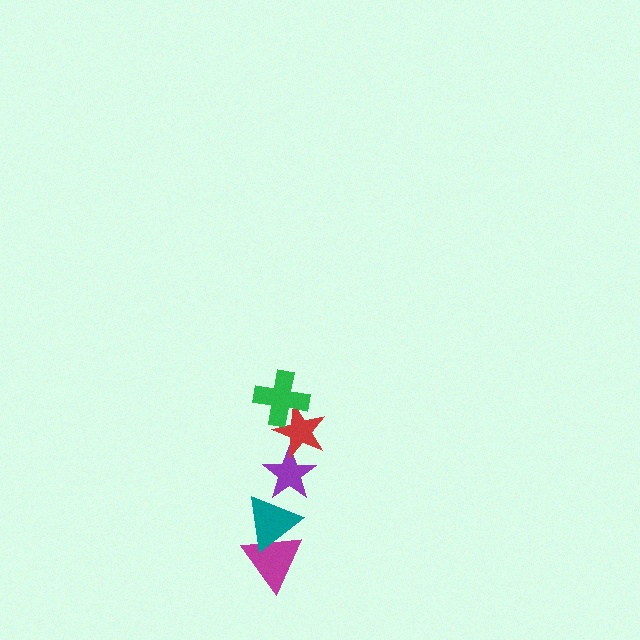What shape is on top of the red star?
The green cross is on top of the red star.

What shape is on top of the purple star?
The red star is on top of the purple star.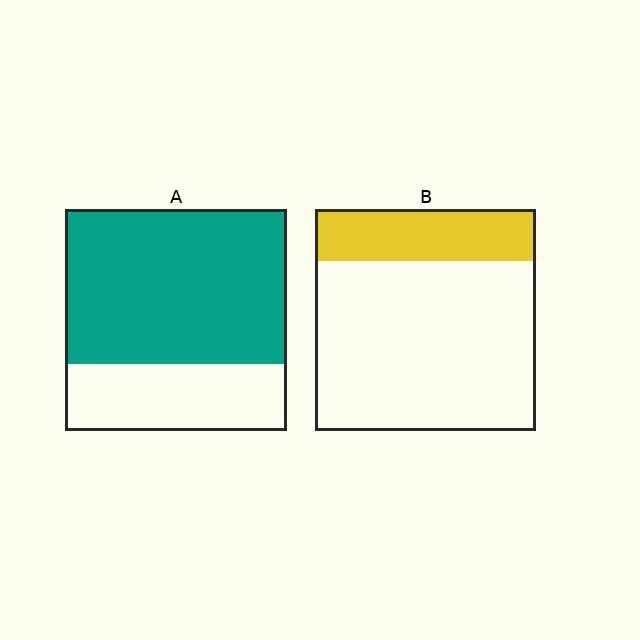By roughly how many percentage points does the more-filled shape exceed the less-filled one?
By roughly 45 percentage points (A over B).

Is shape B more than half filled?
No.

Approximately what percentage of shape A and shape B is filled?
A is approximately 70% and B is approximately 25%.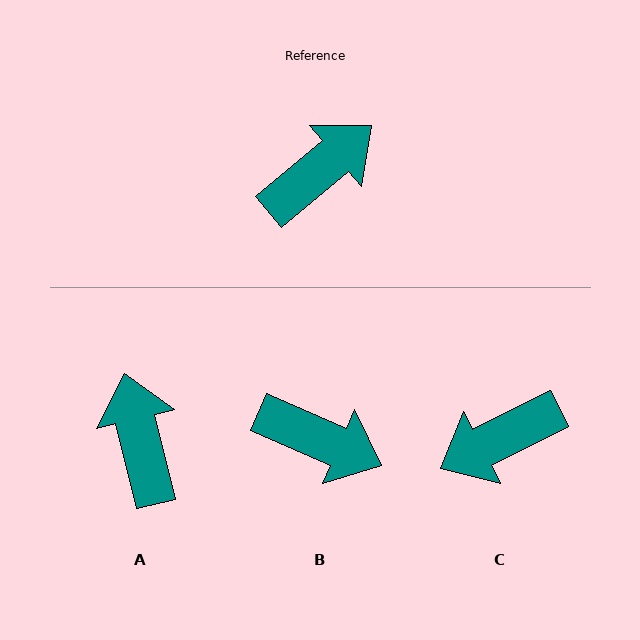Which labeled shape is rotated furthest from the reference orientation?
C, about 167 degrees away.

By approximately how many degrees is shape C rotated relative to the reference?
Approximately 167 degrees counter-clockwise.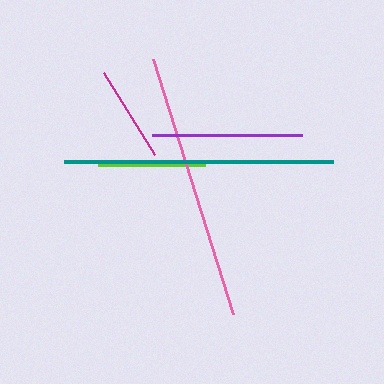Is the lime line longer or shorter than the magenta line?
The lime line is longer than the magenta line.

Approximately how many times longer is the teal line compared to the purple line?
The teal line is approximately 1.8 times the length of the purple line.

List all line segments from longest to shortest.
From longest to shortest: teal, pink, purple, lime, magenta.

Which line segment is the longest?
The teal line is the longest at approximately 270 pixels.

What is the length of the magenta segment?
The magenta segment is approximately 96 pixels long.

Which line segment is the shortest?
The magenta line is the shortest at approximately 96 pixels.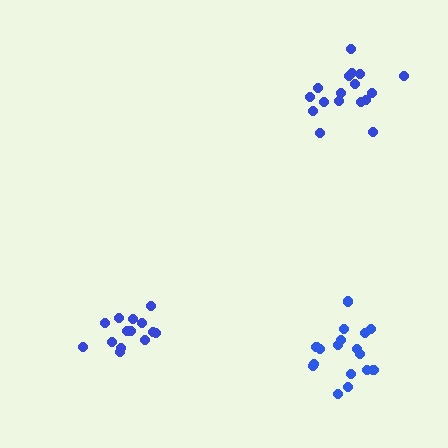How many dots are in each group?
Group 1: 17 dots, Group 2: 14 dots, Group 3: 17 dots (48 total).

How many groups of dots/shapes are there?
There are 3 groups.